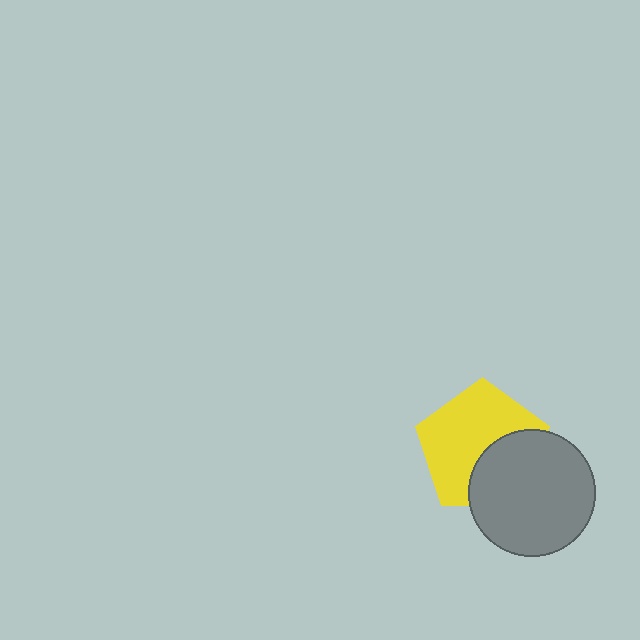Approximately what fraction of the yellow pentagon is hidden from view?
Roughly 36% of the yellow pentagon is hidden behind the gray circle.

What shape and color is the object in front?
The object in front is a gray circle.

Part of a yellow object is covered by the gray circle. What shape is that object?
It is a pentagon.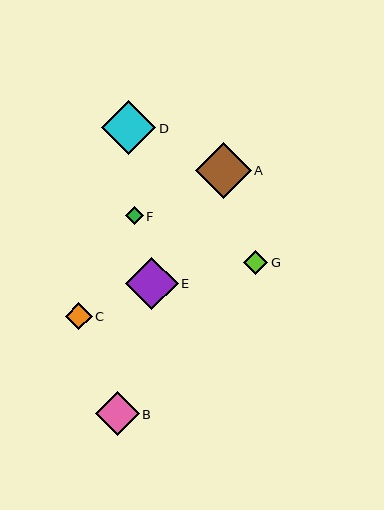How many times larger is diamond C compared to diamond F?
Diamond C is approximately 1.5 times the size of diamond F.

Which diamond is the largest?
Diamond A is the largest with a size of approximately 56 pixels.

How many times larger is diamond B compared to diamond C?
Diamond B is approximately 1.6 times the size of diamond C.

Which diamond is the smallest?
Diamond F is the smallest with a size of approximately 18 pixels.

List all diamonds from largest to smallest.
From largest to smallest: A, D, E, B, C, G, F.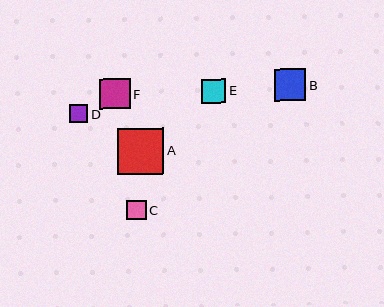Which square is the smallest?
Square D is the smallest with a size of approximately 19 pixels.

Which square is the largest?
Square A is the largest with a size of approximately 46 pixels.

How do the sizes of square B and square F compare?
Square B and square F are approximately the same size.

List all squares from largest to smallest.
From largest to smallest: A, B, F, E, C, D.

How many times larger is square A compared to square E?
Square A is approximately 1.9 times the size of square E.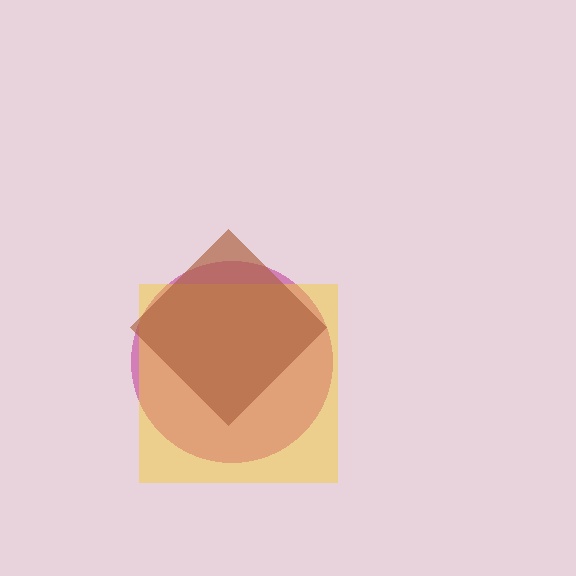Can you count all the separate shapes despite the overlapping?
Yes, there are 3 separate shapes.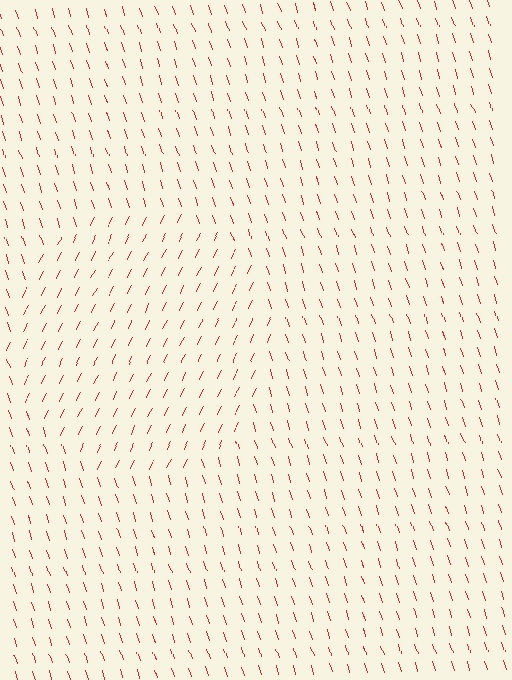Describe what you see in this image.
The image is filled with small red line segments. A circle region in the image has lines oriented differently from the surrounding lines, creating a visible texture boundary.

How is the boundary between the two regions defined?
The boundary is defined purely by a change in line orientation (approximately 45 degrees difference). All lines are the same color and thickness.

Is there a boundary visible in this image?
Yes, there is a texture boundary formed by a change in line orientation.